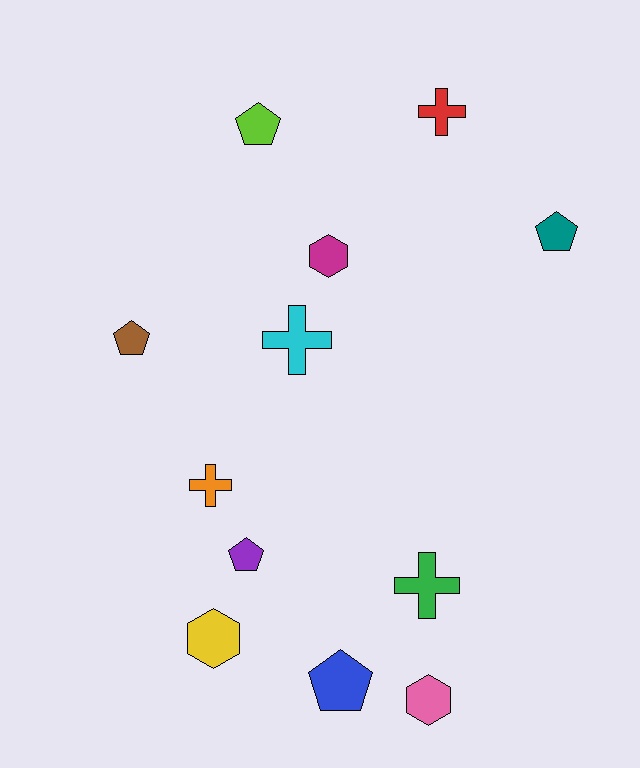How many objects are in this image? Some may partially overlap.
There are 12 objects.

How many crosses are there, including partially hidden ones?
There are 4 crosses.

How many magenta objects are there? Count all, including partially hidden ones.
There is 1 magenta object.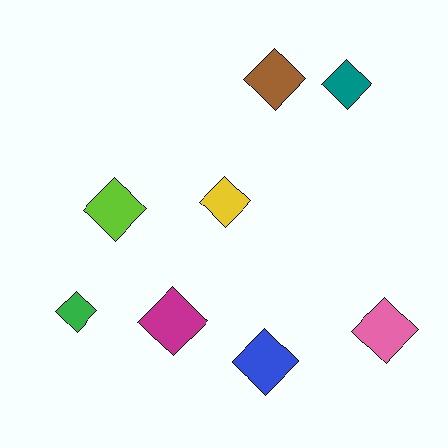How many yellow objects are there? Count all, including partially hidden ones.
There is 1 yellow object.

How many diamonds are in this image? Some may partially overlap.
There are 8 diamonds.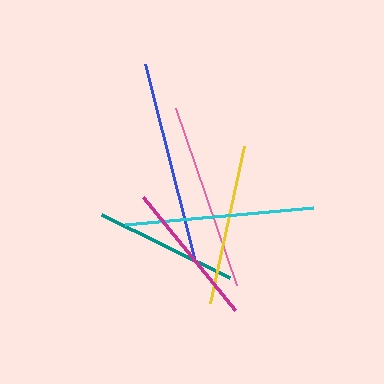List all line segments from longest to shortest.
From longest to shortest: blue, cyan, pink, yellow, magenta, teal.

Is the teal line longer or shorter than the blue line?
The blue line is longer than the teal line.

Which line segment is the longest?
The blue line is the longest at approximately 203 pixels.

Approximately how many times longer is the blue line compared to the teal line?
The blue line is approximately 1.4 times the length of the teal line.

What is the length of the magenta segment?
The magenta segment is approximately 146 pixels long.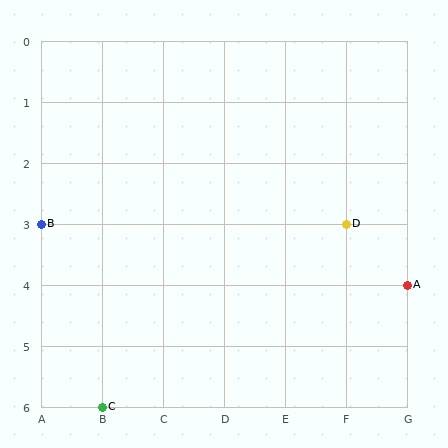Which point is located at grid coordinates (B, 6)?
Point C is at (B, 6).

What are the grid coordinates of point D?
Point D is at grid coordinates (F, 3).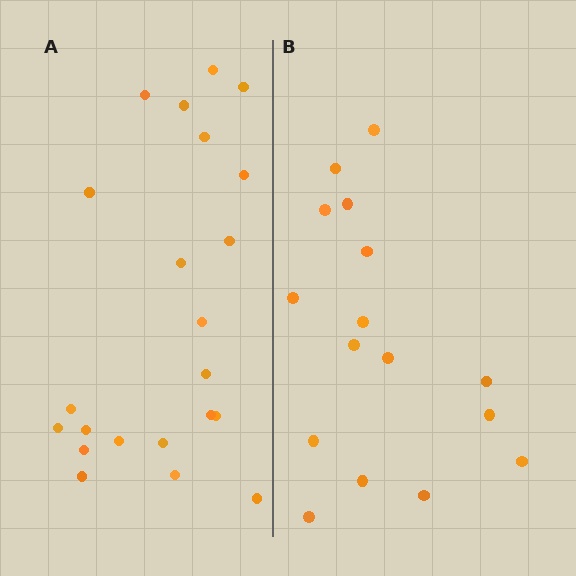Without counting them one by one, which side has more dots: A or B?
Region A (the left region) has more dots.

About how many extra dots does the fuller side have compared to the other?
Region A has about 6 more dots than region B.